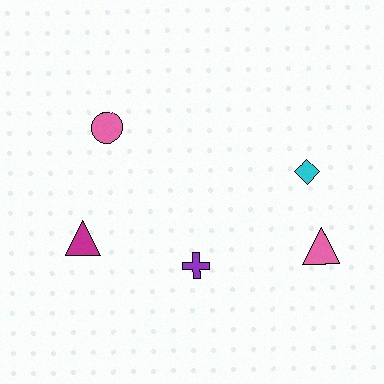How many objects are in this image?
There are 5 objects.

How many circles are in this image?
There is 1 circle.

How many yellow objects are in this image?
There are no yellow objects.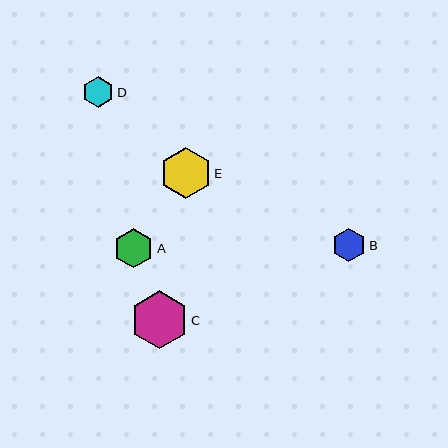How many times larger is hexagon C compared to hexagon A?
Hexagon C is approximately 1.5 times the size of hexagon A.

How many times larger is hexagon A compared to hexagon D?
Hexagon A is approximately 1.3 times the size of hexagon D.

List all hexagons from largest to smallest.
From largest to smallest: C, E, A, B, D.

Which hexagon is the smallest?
Hexagon D is the smallest with a size of approximately 31 pixels.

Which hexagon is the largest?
Hexagon C is the largest with a size of approximately 58 pixels.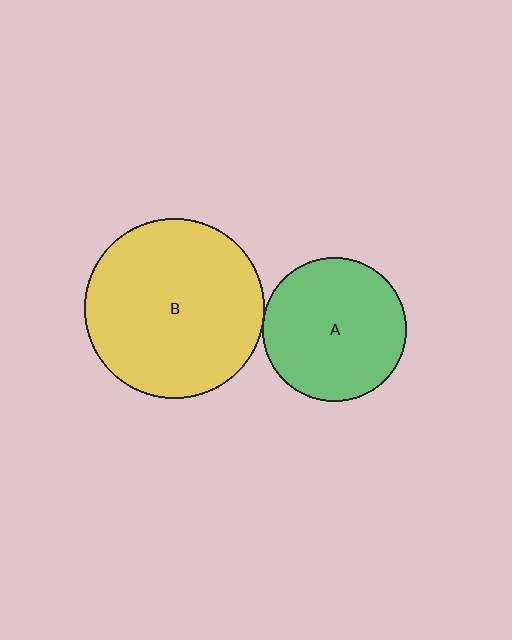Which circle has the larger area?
Circle B (yellow).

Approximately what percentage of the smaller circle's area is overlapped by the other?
Approximately 5%.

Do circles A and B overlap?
Yes.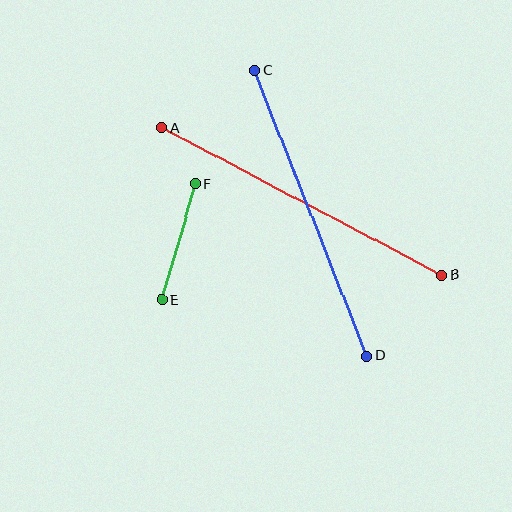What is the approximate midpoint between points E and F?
The midpoint is at approximately (179, 242) pixels.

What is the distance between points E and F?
The distance is approximately 121 pixels.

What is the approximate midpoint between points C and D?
The midpoint is at approximately (311, 213) pixels.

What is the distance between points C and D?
The distance is approximately 307 pixels.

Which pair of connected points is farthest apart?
Points A and B are farthest apart.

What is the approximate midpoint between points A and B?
The midpoint is at approximately (302, 201) pixels.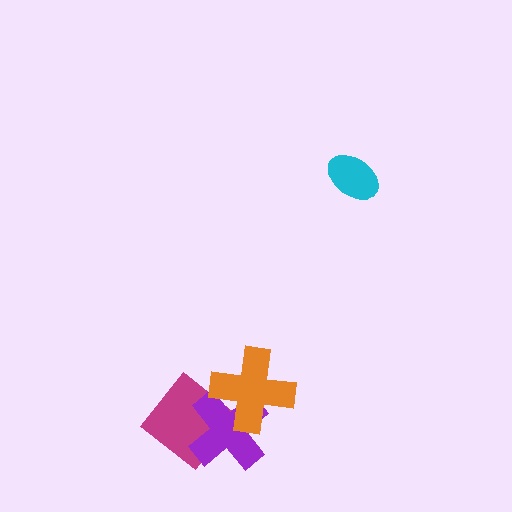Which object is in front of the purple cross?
The orange cross is in front of the purple cross.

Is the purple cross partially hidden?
Yes, it is partially covered by another shape.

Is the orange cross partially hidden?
No, no other shape covers it.